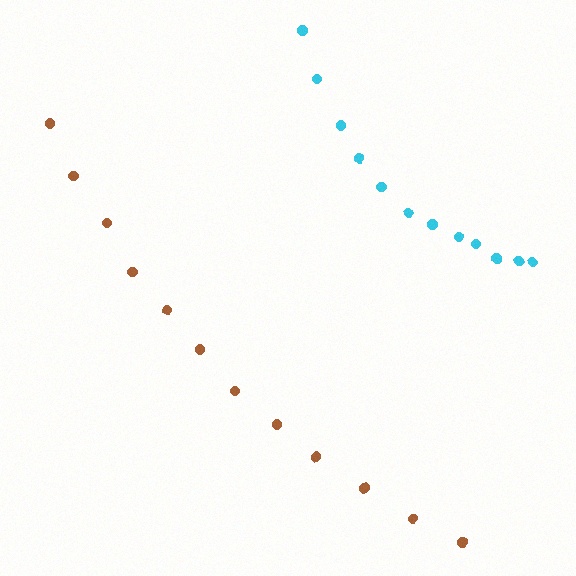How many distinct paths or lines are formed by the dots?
There are 2 distinct paths.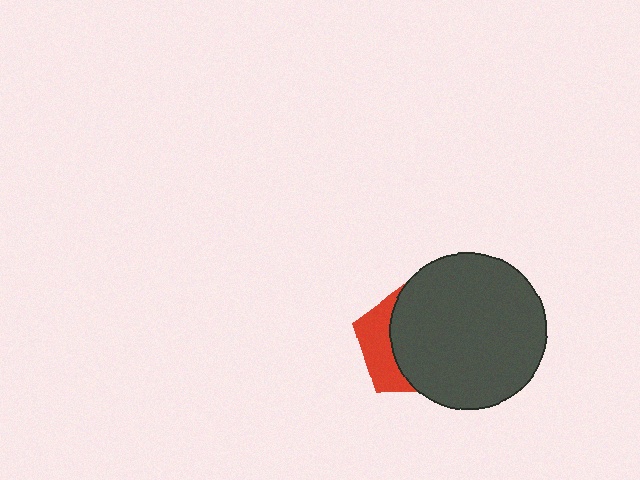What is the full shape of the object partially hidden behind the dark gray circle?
The partially hidden object is a red pentagon.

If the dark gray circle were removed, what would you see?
You would see the complete red pentagon.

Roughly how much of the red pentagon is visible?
A small part of it is visible (roughly 32%).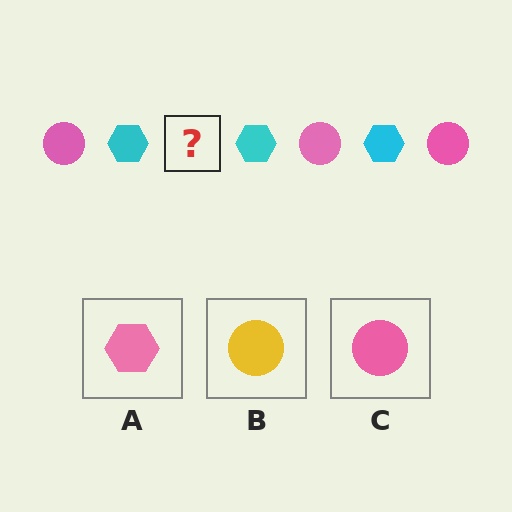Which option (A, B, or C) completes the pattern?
C.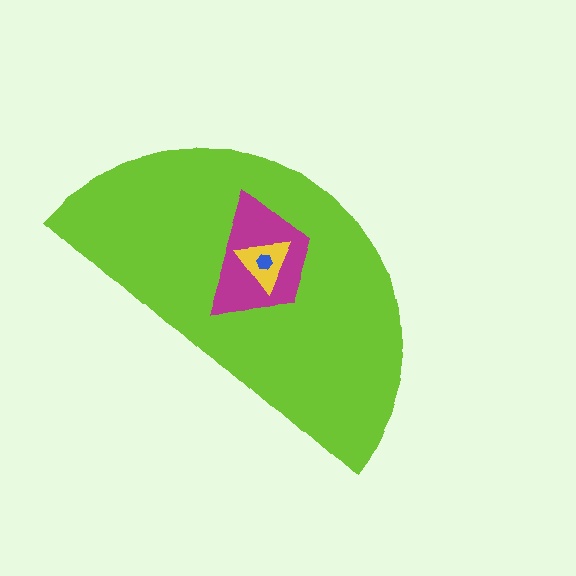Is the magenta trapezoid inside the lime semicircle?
Yes.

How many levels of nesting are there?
4.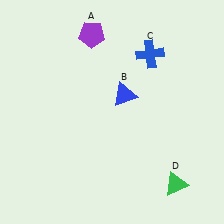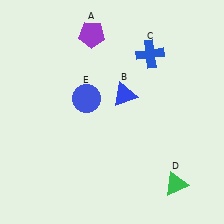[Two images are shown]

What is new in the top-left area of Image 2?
A blue circle (E) was added in the top-left area of Image 2.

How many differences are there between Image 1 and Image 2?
There is 1 difference between the two images.